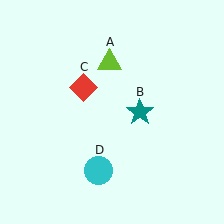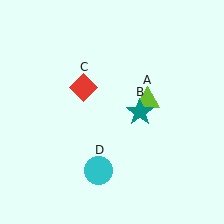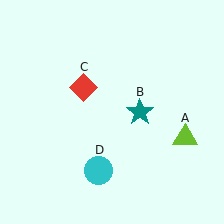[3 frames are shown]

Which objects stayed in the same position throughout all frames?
Teal star (object B) and red diamond (object C) and cyan circle (object D) remained stationary.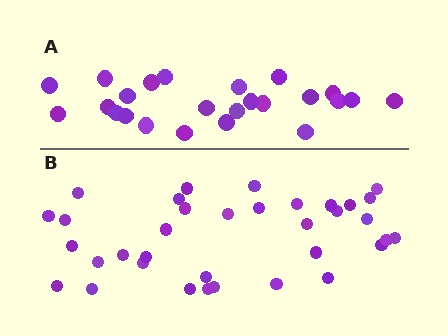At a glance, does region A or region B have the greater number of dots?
Region B (the bottom region) has more dots.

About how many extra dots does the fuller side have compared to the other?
Region B has roughly 12 or so more dots than region A.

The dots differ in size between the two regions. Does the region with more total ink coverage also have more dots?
No. Region A has more total ink coverage because its dots are larger, but region B actually contains more individual dots. Total area can be misleading — the number of items is what matters here.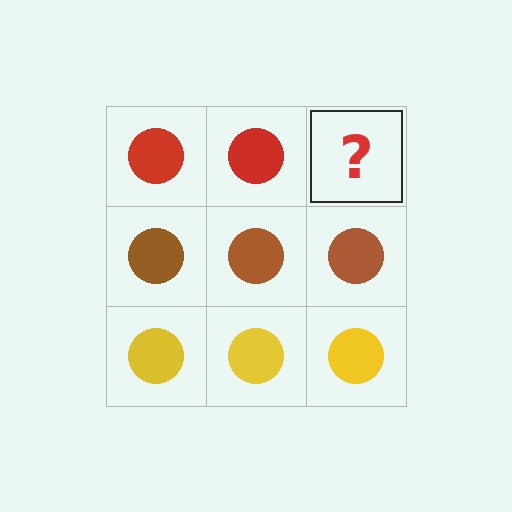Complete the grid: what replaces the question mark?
The question mark should be replaced with a red circle.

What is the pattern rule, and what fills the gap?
The rule is that each row has a consistent color. The gap should be filled with a red circle.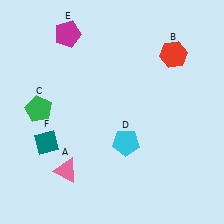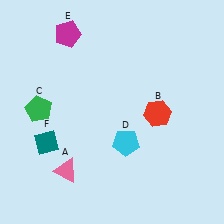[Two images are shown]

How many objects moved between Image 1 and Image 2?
1 object moved between the two images.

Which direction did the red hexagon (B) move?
The red hexagon (B) moved down.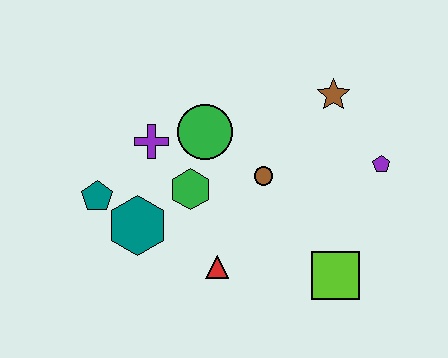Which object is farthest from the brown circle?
The teal pentagon is farthest from the brown circle.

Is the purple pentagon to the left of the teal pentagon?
No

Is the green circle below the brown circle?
No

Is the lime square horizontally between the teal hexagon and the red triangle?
No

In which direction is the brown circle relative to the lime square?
The brown circle is above the lime square.